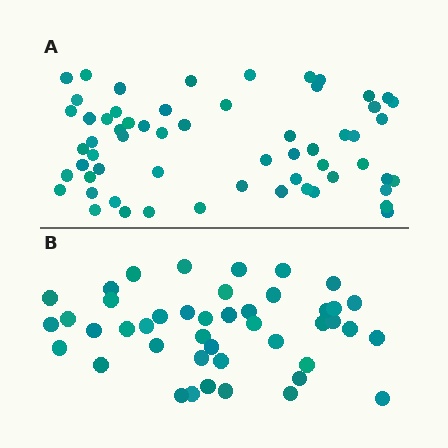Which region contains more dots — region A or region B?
Region A (the top region) has more dots.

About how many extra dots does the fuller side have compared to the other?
Region A has approximately 15 more dots than region B.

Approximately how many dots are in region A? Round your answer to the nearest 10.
About 60 dots.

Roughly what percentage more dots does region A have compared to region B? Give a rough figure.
About 35% more.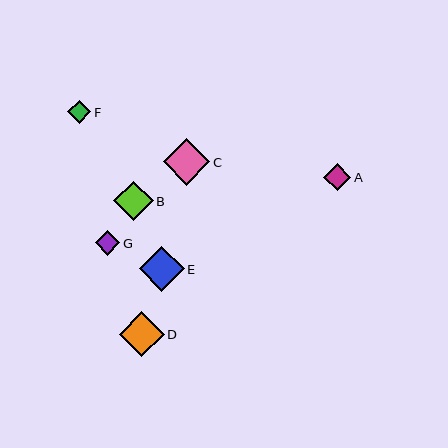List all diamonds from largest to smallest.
From largest to smallest: C, E, D, B, A, G, F.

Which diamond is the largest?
Diamond C is the largest with a size of approximately 47 pixels.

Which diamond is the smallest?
Diamond F is the smallest with a size of approximately 23 pixels.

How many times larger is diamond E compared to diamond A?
Diamond E is approximately 1.7 times the size of diamond A.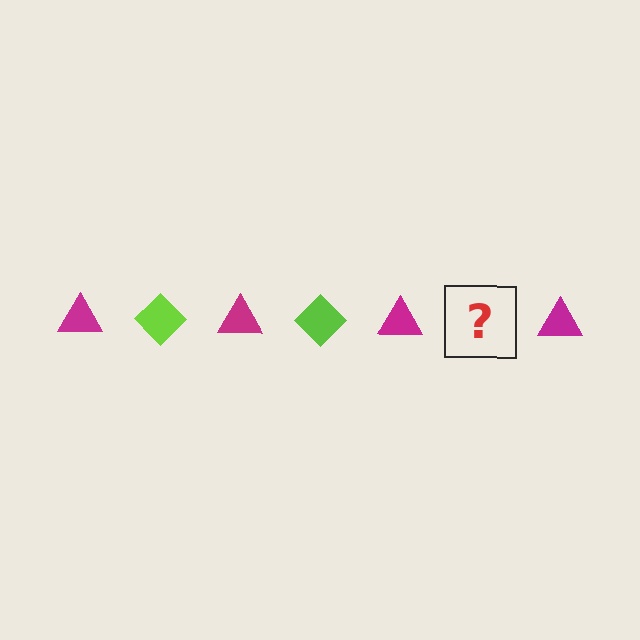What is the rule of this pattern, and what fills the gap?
The rule is that the pattern alternates between magenta triangle and lime diamond. The gap should be filled with a lime diamond.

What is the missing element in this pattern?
The missing element is a lime diamond.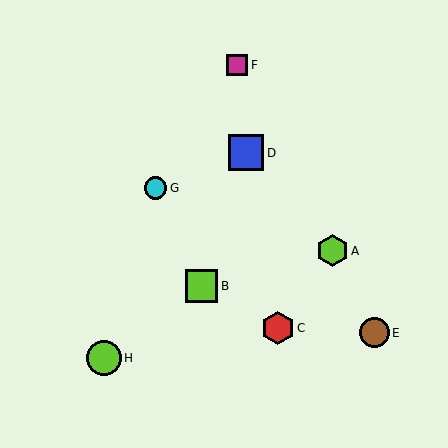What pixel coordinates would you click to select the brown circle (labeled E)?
Click at (374, 333) to select the brown circle E.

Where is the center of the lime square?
The center of the lime square is at (201, 286).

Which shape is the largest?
The blue square (labeled D) is the largest.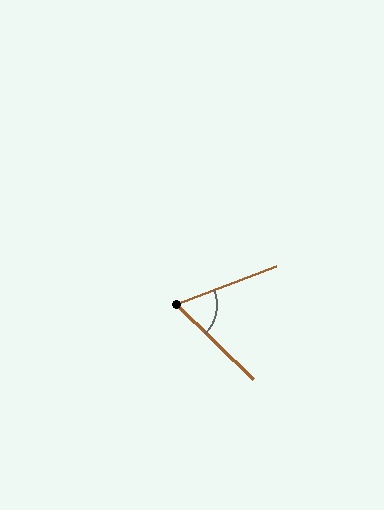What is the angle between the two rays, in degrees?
Approximately 65 degrees.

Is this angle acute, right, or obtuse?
It is acute.